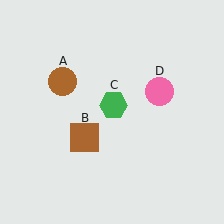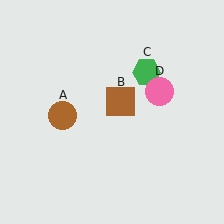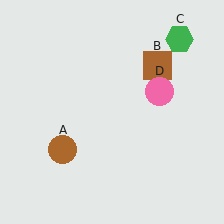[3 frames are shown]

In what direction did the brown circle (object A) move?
The brown circle (object A) moved down.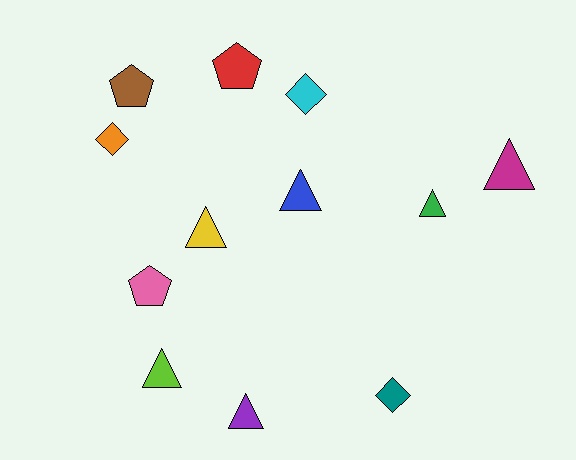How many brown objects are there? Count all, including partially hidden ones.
There is 1 brown object.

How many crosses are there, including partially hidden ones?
There are no crosses.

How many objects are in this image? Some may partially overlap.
There are 12 objects.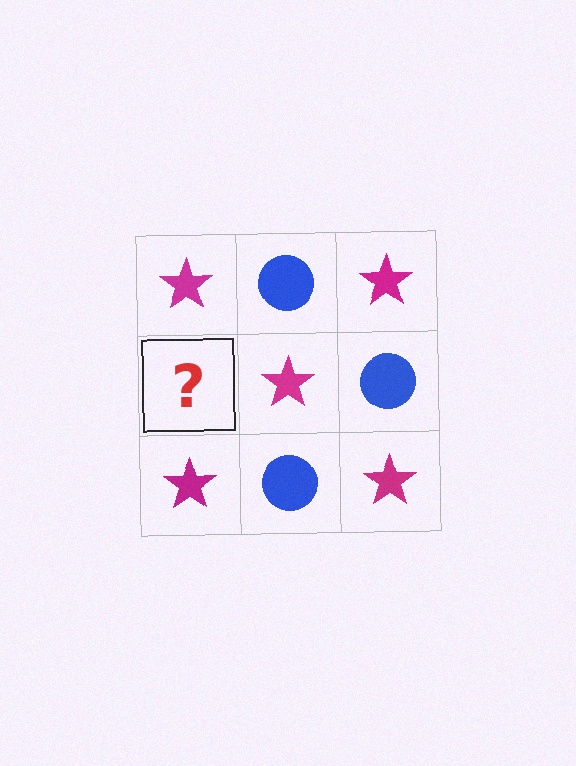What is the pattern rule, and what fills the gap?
The rule is that it alternates magenta star and blue circle in a checkerboard pattern. The gap should be filled with a blue circle.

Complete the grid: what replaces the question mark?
The question mark should be replaced with a blue circle.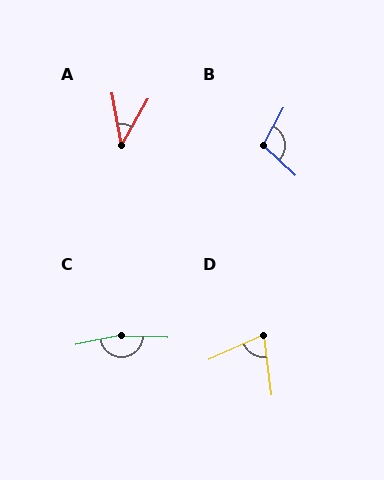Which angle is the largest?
C, at approximately 166 degrees.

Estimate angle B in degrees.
Approximately 104 degrees.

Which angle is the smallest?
A, at approximately 40 degrees.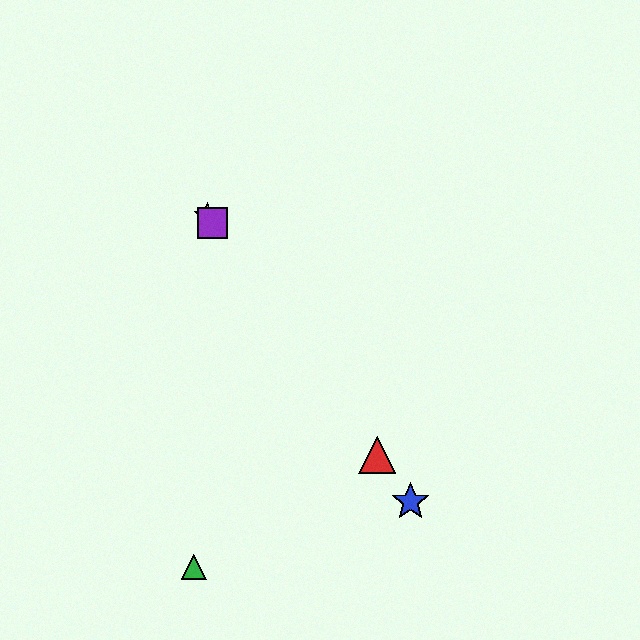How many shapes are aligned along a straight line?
4 shapes (the red triangle, the blue star, the yellow star, the purple square) are aligned along a straight line.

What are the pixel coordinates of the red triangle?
The red triangle is at (377, 455).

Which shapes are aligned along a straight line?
The red triangle, the blue star, the yellow star, the purple square are aligned along a straight line.